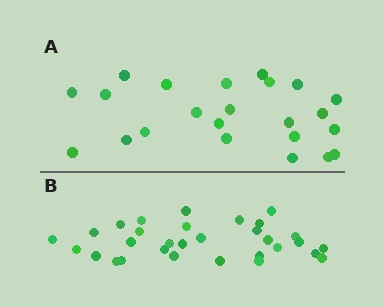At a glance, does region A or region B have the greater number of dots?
Region B (the bottom region) has more dots.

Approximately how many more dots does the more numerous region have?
Region B has roughly 8 or so more dots than region A.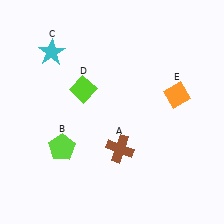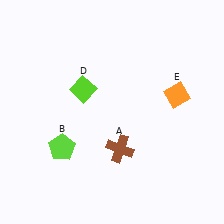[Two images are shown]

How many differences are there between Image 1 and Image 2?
There is 1 difference between the two images.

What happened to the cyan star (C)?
The cyan star (C) was removed in Image 2. It was in the top-left area of Image 1.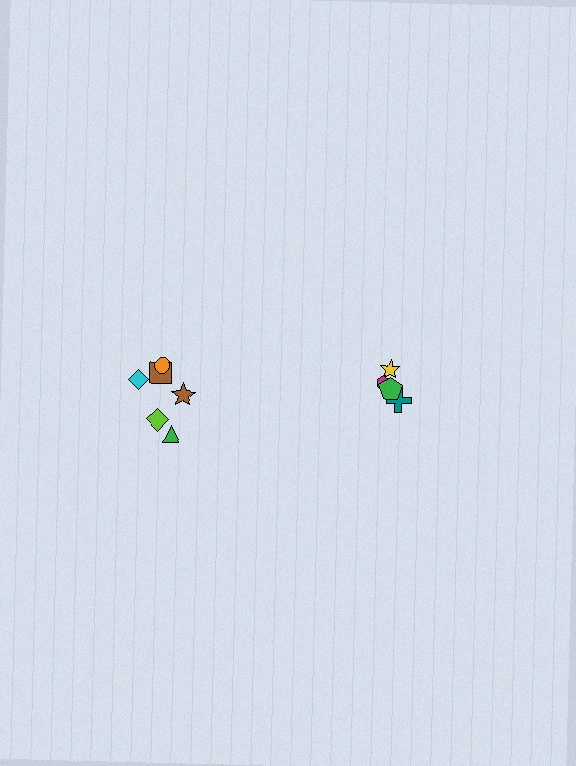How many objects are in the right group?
There are 4 objects.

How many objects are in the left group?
There are 6 objects.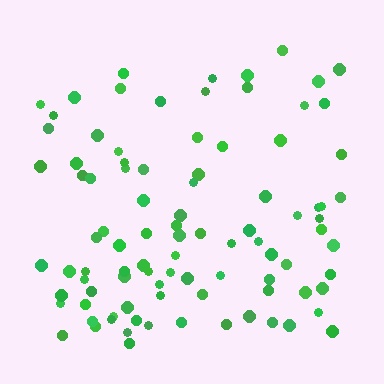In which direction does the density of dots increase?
From top to bottom, with the bottom side densest.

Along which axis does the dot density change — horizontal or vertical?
Vertical.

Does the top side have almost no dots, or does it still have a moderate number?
Still a moderate number, just noticeably fewer than the bottom.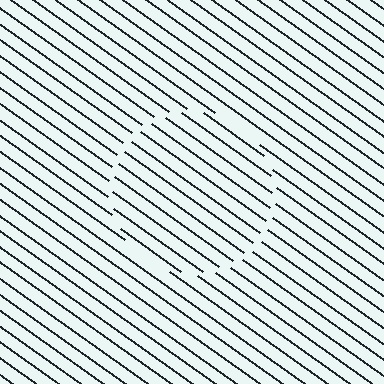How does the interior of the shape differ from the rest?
The interior of the shape contains the same grating, shifted by half a period — the contour is defined by the phase discontinuity where line-ends from the inner and outer gratings abut.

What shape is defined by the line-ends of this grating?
An illusory circle. The interior of the shape contains the same grating, shifted by half a period — the contour is defined by the phase discontinuity where line-ends from the inner and outer gratings abut.